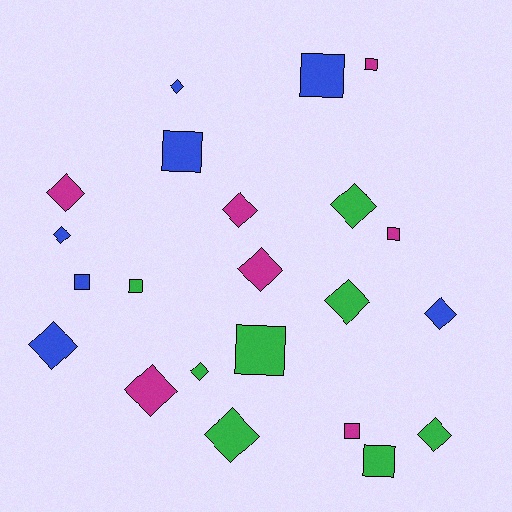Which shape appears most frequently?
Diamond, with 13 objects.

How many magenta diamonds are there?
There are 4 magenta diamonds.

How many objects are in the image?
There are 22 objects.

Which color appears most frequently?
Green, with 8 objects.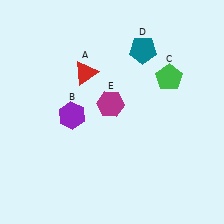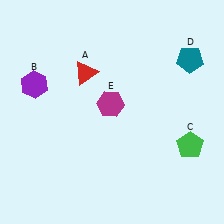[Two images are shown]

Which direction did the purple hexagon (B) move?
The purple hexagon (B) moved left.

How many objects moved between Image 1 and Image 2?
3 objects moved between the two images.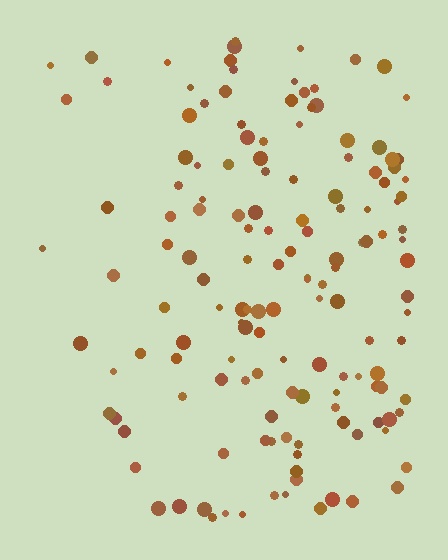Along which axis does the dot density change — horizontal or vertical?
Horizontal.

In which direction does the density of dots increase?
From left to right, with the right side densest.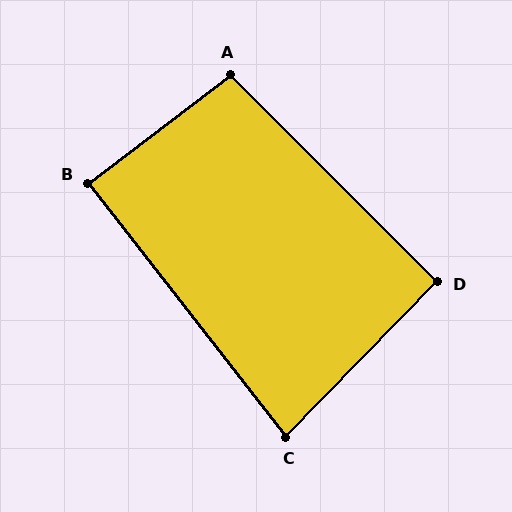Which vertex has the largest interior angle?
A, at approximately 98 degrees.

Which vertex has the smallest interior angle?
C, at approximately 82 degrees.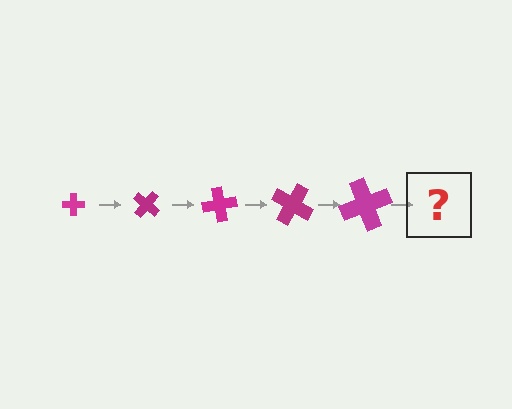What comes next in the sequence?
The next element should be a cross, larger than the previous one and rotated 200 degrees from the start.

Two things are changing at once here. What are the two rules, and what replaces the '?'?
The two rules are that the cross grows larger each step and it rotates 40 degrees each step. The '?' should be a cross, larger than the previous one and rotated 200 degrees from the start.